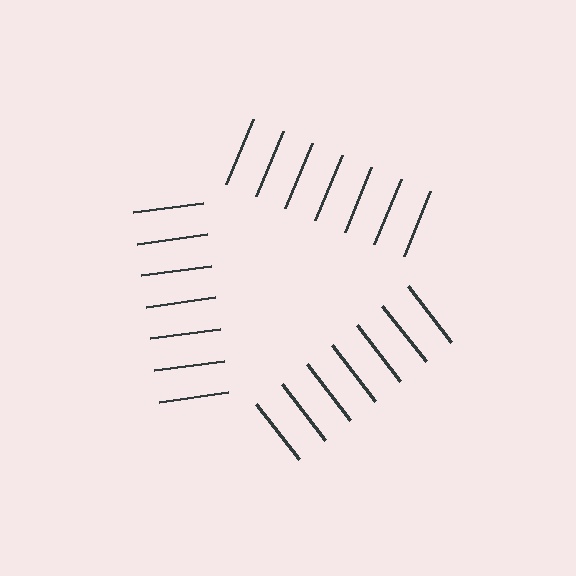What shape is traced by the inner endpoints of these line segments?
An illusory triangle — the line segments terminate on its edges but no continuous stroke is drawn.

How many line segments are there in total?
21 — 7 along each of the 3 edges.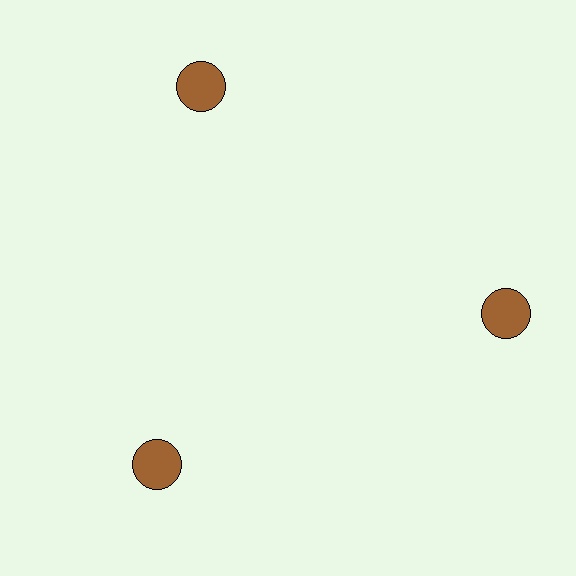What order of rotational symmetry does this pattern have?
This pattern has 3-fold rotational symmetry.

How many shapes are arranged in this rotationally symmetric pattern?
There are 3 shapes, arranged in 3 groups of 1.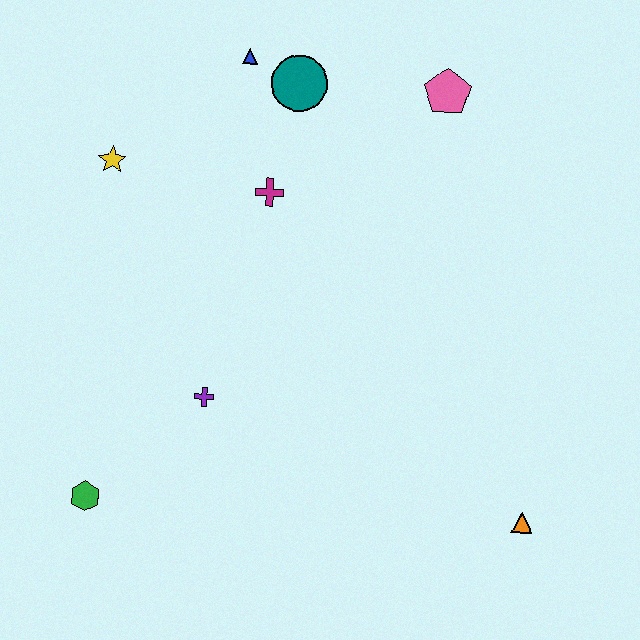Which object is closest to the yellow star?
The magenta cross is closest to the yellow star.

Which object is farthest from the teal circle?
The orange triangle is farthest from the teal circle.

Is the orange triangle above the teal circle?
No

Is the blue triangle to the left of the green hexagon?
No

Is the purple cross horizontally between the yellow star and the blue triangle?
Yes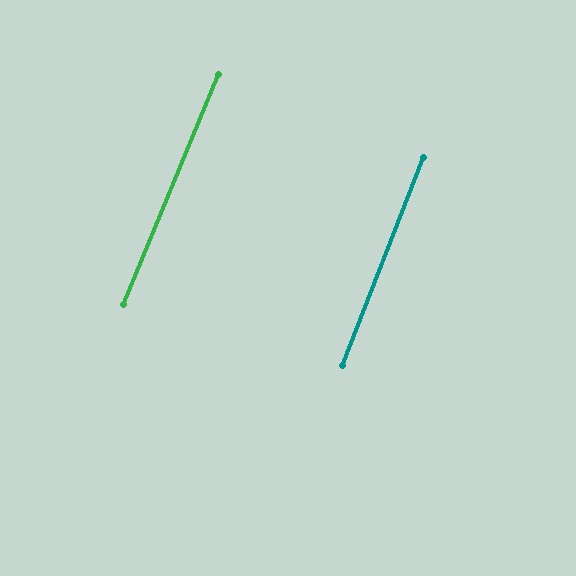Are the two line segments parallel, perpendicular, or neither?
Parallel — their directions differ by only 1.3°.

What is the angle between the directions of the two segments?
Approximately 1 degree.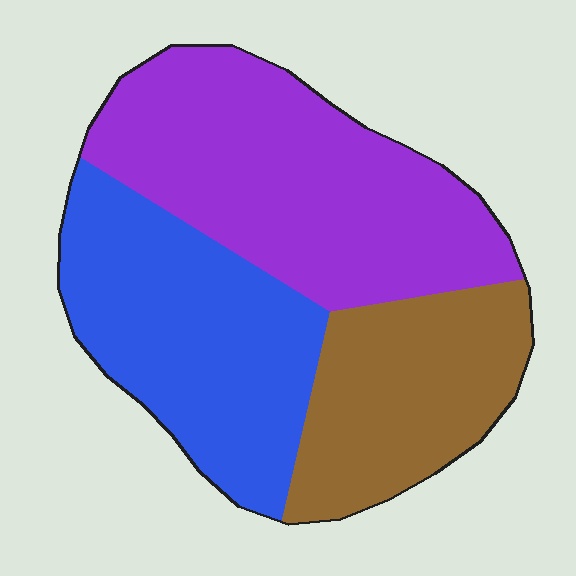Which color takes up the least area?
Brown, at roughly 25%.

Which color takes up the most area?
Purple, at roughly 40%.